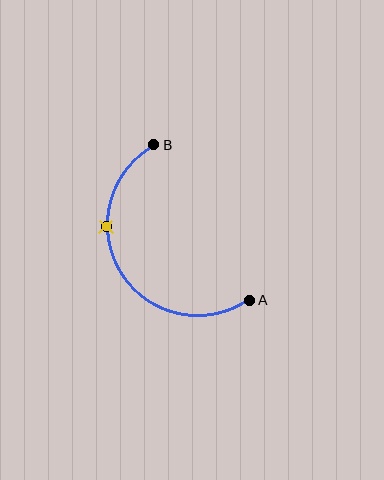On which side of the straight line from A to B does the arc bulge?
The arc bulges to the left of the straight line connecting A and B.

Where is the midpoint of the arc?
The arc midpoint is the point on the curve farthest from the straight line joining A and B. It sits to the left of that line.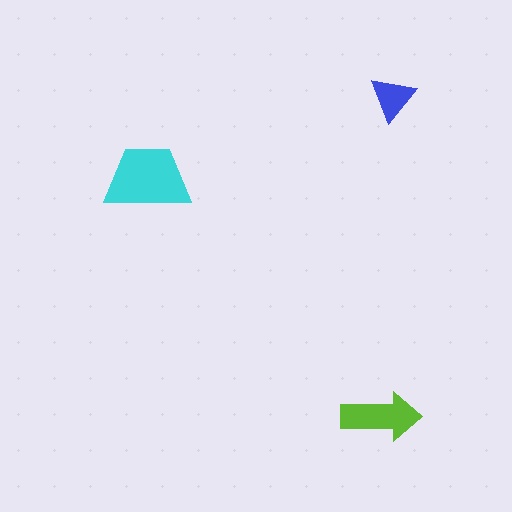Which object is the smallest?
The blue triangle.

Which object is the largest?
The cyan trapezoid.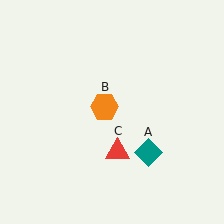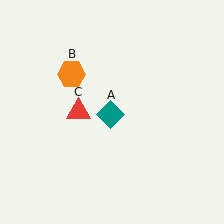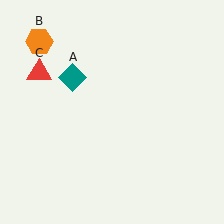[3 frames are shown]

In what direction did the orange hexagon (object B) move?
The orange hexagon (object B) moved up and to the left.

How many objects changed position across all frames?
3 objects changed position: teal diamond (object A), orange hexagon (object B), red triangle (object C).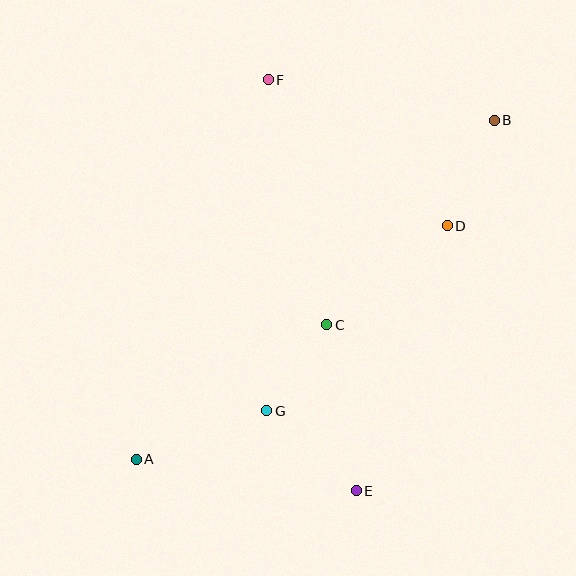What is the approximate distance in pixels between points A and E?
The distance between A and E is approximately 222 pixels.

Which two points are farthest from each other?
Points A and B are farthest from each other.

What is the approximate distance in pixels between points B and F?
The distance between B and F is approximately 230 pixels.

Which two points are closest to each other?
Points C and G are closest to each other.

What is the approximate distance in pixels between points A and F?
The distance between A and F is approximately 402 pixels.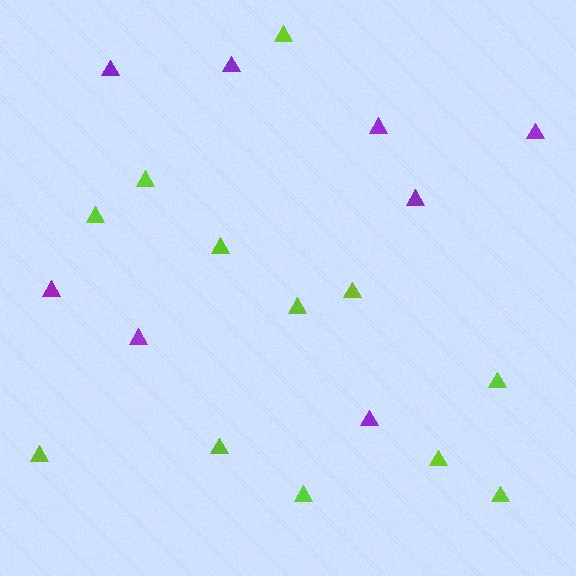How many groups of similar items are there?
There are 2 groups: one group of lime triangles (12) and one group of purple triangles (8).